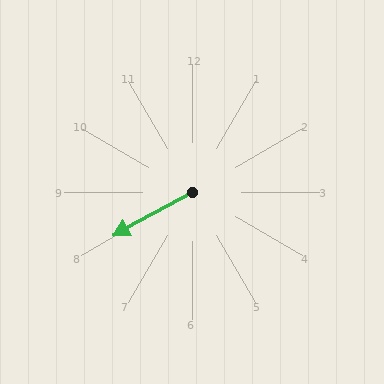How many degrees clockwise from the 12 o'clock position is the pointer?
Approximately 241 degrees.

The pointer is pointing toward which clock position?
Roughly 8 o'clock.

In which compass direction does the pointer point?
Southwest.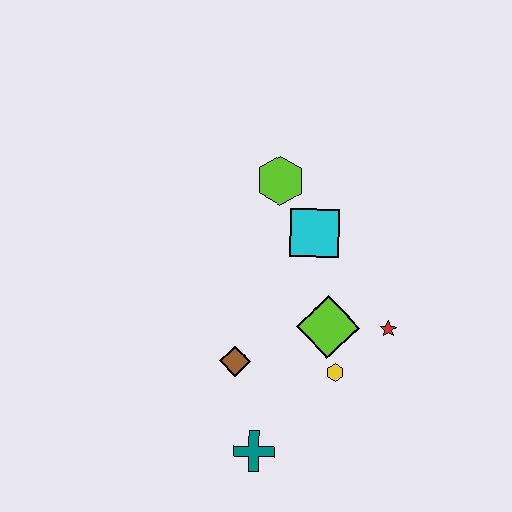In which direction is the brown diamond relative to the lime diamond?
The brown diamond is to the left of the lime diamond.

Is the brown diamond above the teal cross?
Yes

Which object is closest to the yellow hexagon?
The lime diamond is closest to the yellow hexagon.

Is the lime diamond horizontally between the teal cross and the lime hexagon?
No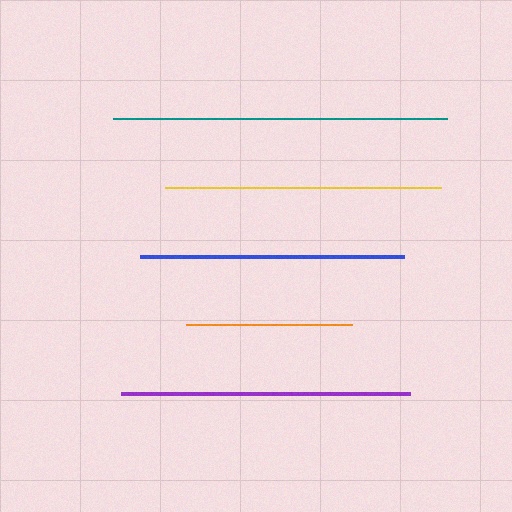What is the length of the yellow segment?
The yellow segment is approximately 276 pixels long.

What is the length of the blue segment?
The blue segment is approximately 264 pixels long.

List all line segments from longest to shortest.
From longest to shortest: teal, purple, yellow, blue, orange.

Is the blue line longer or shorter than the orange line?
The blue line is longer than the orange line.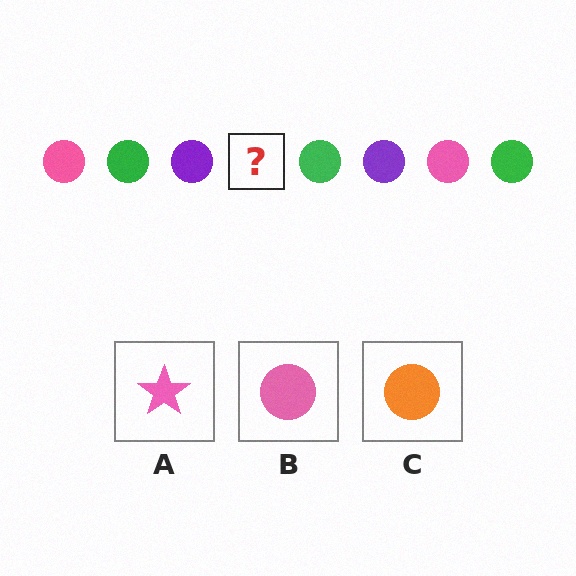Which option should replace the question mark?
Option B.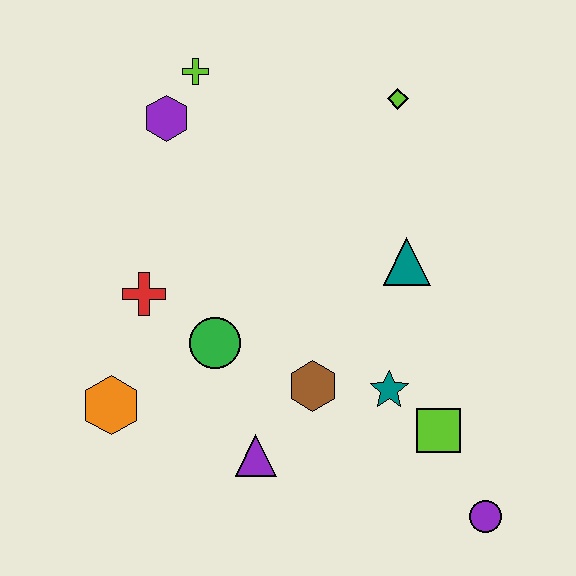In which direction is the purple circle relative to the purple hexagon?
The purple circle is below the purple hexagon.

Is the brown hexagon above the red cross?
No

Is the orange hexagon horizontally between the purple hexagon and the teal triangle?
No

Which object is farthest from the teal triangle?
The orange hexagon is farthest from the teal triangle.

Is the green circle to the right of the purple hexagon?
Yes